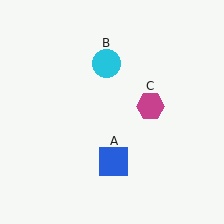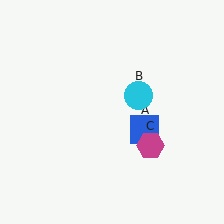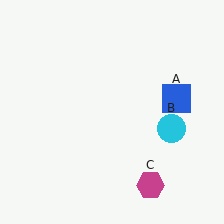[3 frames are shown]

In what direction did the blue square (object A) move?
The blue square (object A) moved up and to the right.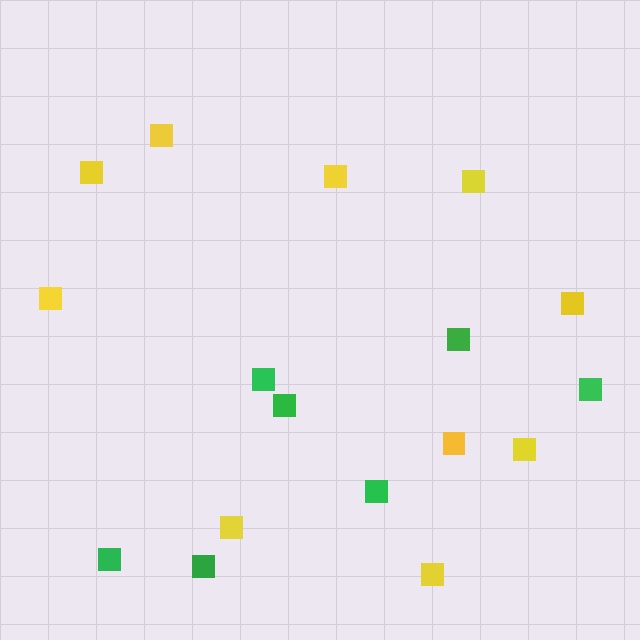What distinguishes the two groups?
There are 2 groups: one group of green squares (7) and one group of yellow squares (10).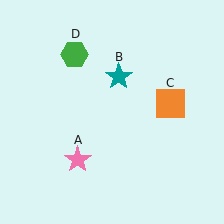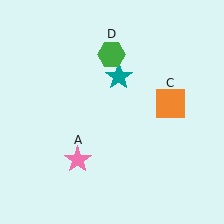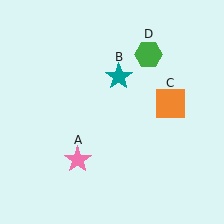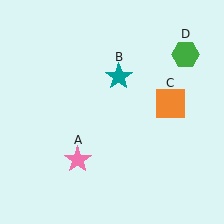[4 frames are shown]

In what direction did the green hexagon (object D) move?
The green hexagon (object D) moved right.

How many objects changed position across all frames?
1 object changed position: green hexagon (object D).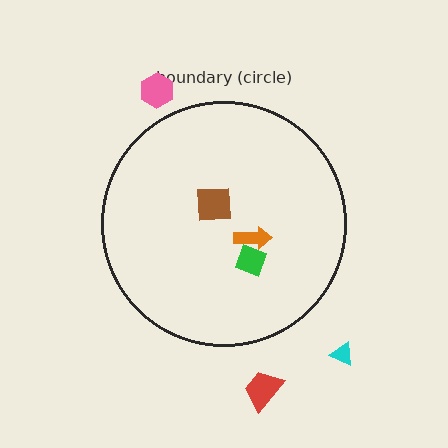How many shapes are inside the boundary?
3 inside, 3 outside.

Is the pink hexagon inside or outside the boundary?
Outside.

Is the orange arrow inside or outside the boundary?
Inside.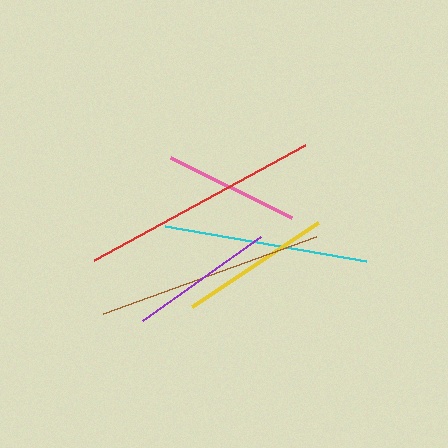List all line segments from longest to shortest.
From longest to shortest: red, brown, cyan, yellow, purple, pink.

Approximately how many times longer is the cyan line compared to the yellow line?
The cyan line is approximately 1.3 times the length of the yellow line.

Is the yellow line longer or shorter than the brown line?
The brown line is longer than the yellow line.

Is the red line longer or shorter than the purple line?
The red line is longer than the purple line.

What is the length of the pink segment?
The pink segment is approximately 134 pixels long.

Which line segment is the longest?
The red line is the longest at approximately 240 pixels.